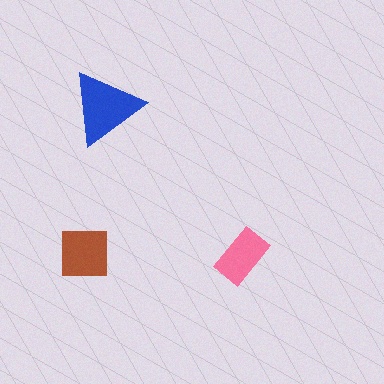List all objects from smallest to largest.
The pink rectangle, the brown square, the blue triangle.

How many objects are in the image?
There are 3 objects in the image.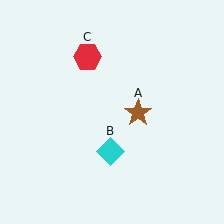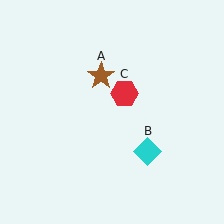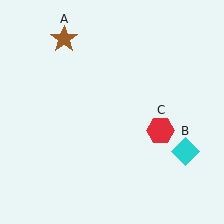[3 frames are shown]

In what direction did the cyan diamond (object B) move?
The cyan diamond (object B) moved right.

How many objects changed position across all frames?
3 objects changed position: brown star (object A), cyan diamond (object B), red hexagon (object C).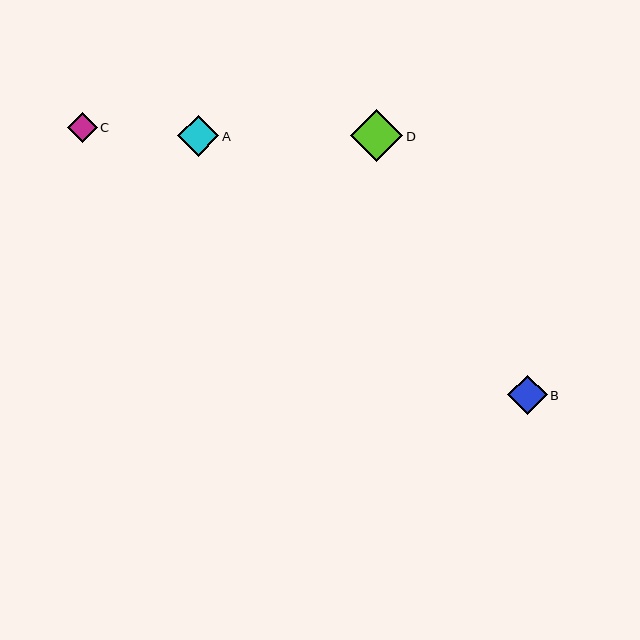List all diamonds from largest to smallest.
From largest to smallest: D, A, B, C.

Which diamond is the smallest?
Diamond C is the smallest with a size of approximately 30 pixels.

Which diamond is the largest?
Diamond D is the largest with a size of approximately 52 pixels.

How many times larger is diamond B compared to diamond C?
Diamond B is approximately 1.3 times the size of diamond C.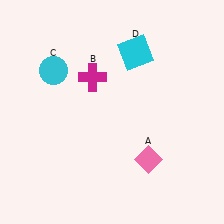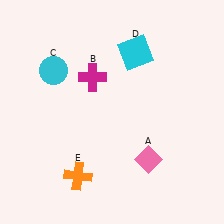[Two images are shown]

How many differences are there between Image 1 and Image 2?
There is 1 difference between the two images.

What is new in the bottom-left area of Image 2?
An orange cross (E) was added in the bottom-left area of Image 2.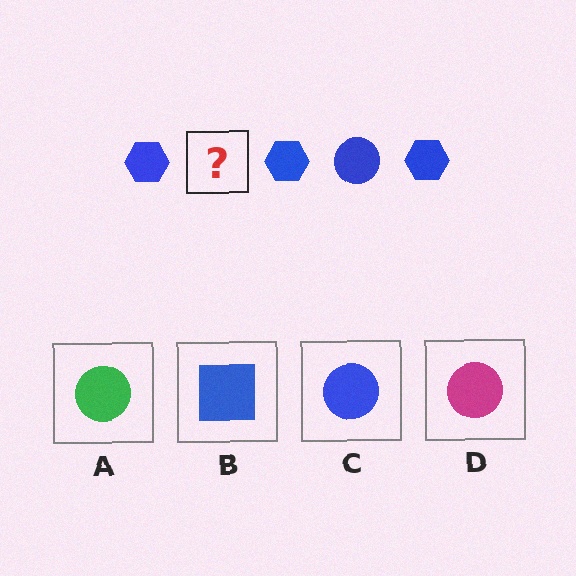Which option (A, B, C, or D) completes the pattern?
C.